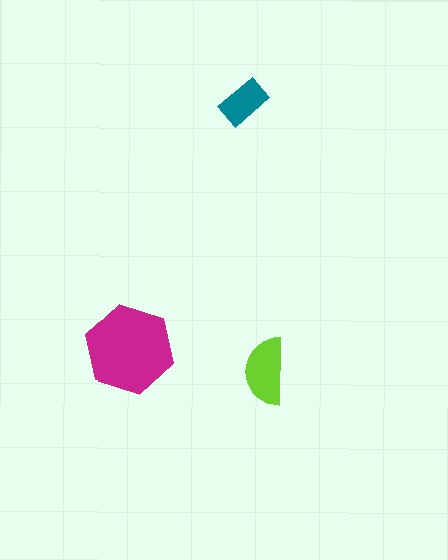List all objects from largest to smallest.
The magenta hexagon, the lime semicircle, the teal rectangle.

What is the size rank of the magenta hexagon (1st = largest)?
1st.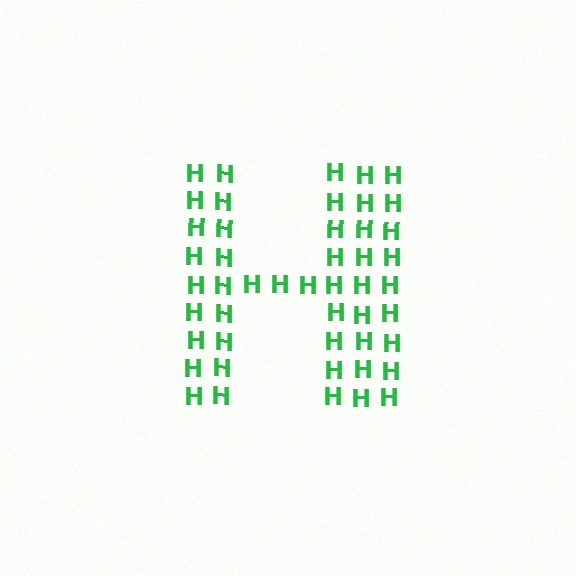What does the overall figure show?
The overall figure shows the letter H.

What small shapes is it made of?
It is made of small letter H's.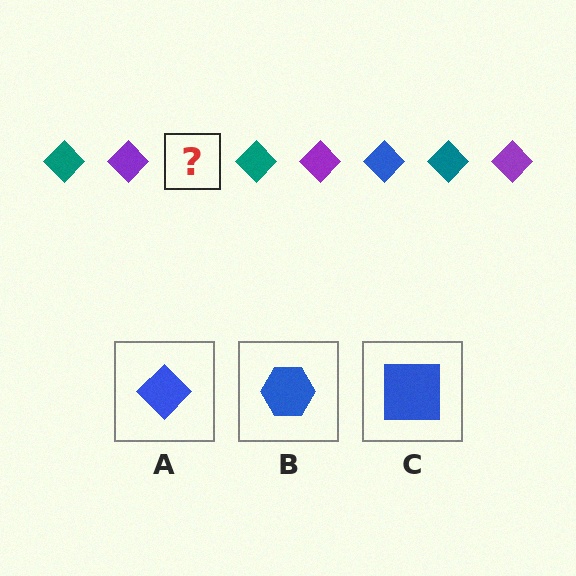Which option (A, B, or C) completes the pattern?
A.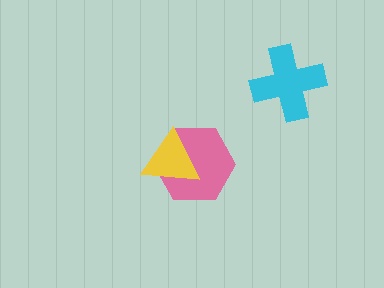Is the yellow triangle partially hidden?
No, no other shape covers it.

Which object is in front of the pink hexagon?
The yellow triangle is in front of the pink hexagon.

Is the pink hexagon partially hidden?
Yes, it is partially covered by another shape.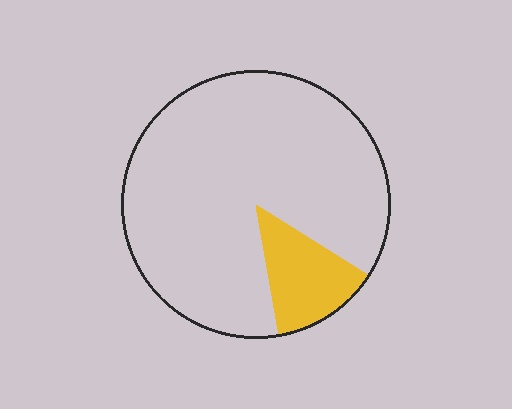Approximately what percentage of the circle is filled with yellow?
Approximately 15%.